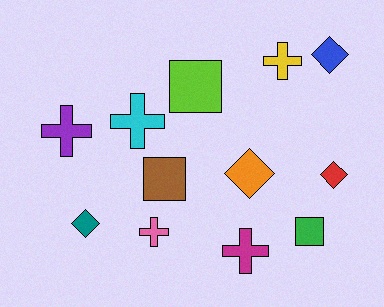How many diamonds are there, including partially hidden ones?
There are 4 diamonds.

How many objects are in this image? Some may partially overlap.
There are 12 objects.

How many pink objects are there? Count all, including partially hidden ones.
There is 1 pink object.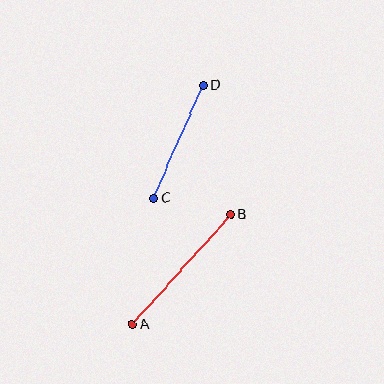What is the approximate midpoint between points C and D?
The midpoint is at approximately (179, 142) pixels.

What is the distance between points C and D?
The distance is approximately 124 pixels.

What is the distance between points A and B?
The distance is approximately 147 pixels.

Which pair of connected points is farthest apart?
Points A and B are farthest apart.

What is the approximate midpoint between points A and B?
The midpoint is at approximately (181, 270) pixels.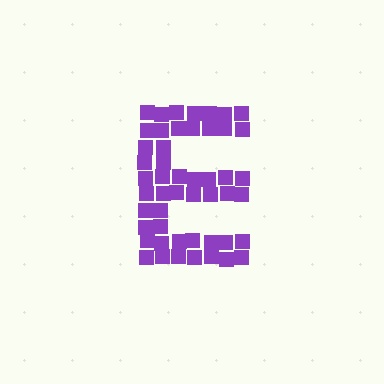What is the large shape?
The large shape is the letter E.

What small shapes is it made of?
It is made of small squares.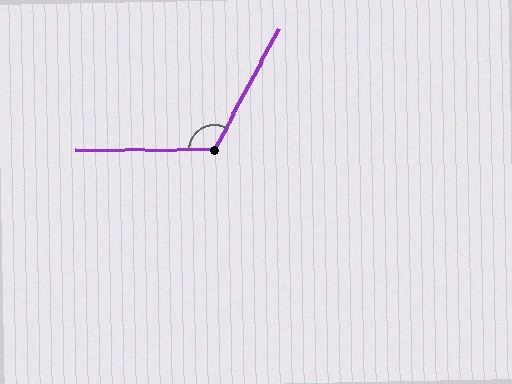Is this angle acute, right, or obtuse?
It is obtuse.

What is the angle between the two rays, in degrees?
Approximately 118 degrees.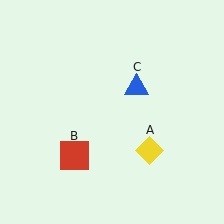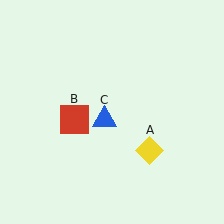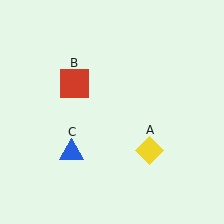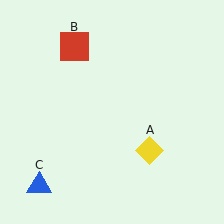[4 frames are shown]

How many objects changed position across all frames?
2 objects changed position: red square (object B), blue triangle (object C).